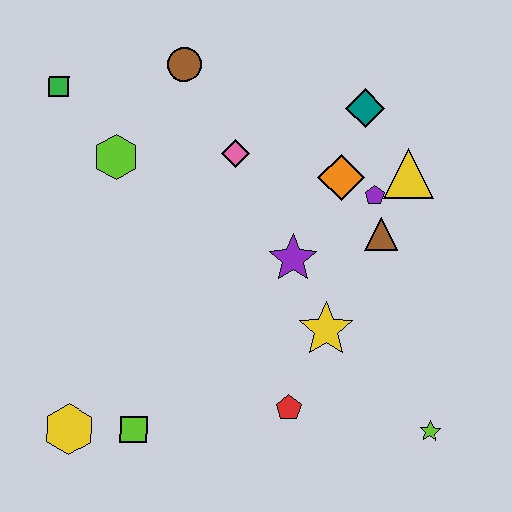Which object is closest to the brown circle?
The pink diamond is closest to the brown circle.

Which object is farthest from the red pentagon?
The green square is farthest from the red pentagon.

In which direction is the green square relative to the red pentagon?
The green square is above the red pentagon.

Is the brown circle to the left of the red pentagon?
Yes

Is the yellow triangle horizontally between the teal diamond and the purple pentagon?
No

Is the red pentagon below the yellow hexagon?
No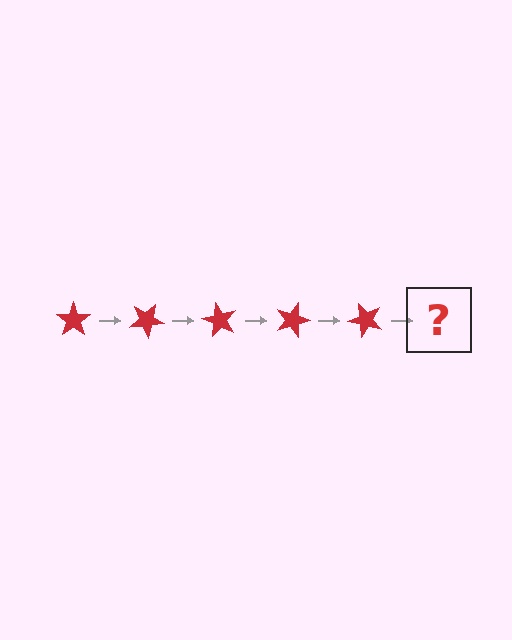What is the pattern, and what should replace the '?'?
The pattern is that the star rotates 30 degrees each step. The '?' should be a red star rotated 150 degrees.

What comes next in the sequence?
The next element should be a red star rotated 150 degrees.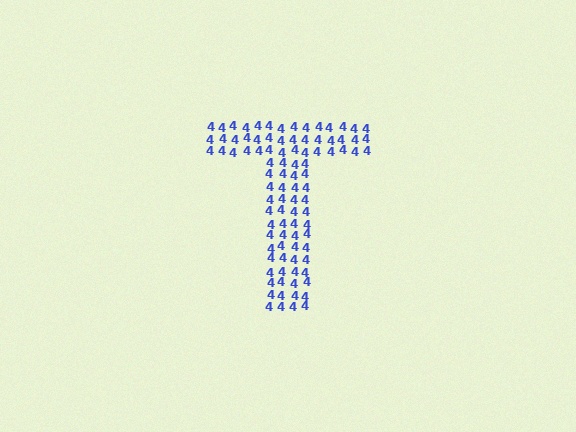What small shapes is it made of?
It is made of small digit 4's.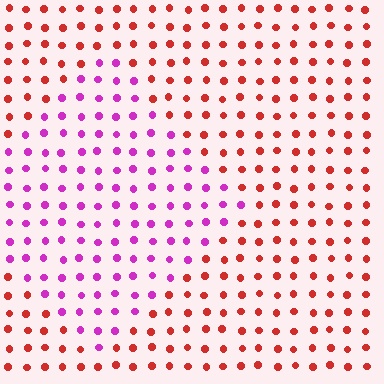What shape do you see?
I see a diamond.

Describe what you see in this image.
The image is filled with small red elements in a uniform arrangement. A diamond-shaped region is visible where the elements are tinted to a slightly different hue, forming a subtle color boundary.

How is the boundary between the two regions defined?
The boundary is defined purely by a slight shift in hue (about 57 degrees). Spacing, size, and orientation are identical on both sides.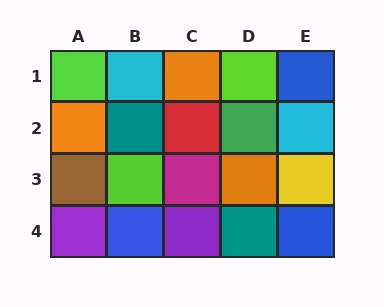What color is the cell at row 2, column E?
Cyan.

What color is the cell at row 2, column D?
Green.